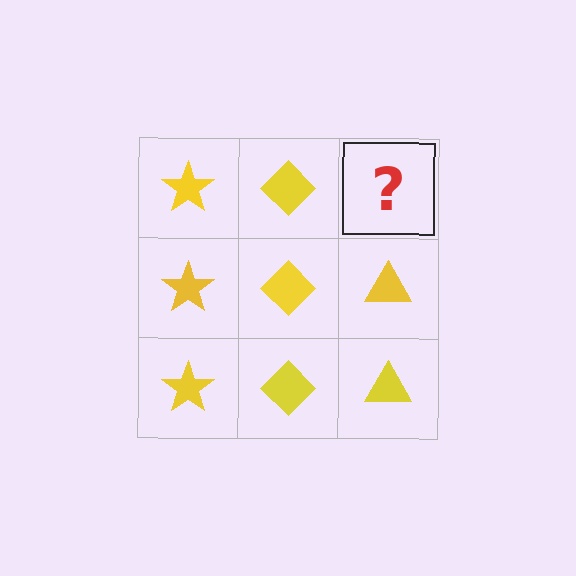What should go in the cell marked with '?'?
The missing cell should contain a yellow triangle.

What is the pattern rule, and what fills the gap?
The rule is that each column has a consistent shape. The gap should be filled with a yellow triangle.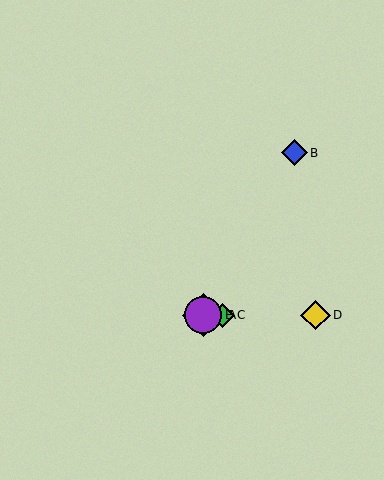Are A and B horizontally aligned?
No, A is at y≈315 and B is at y≈153.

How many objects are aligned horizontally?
4 objects (A, C, D, E) are aligned horizontally.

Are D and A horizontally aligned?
Yes, both are at y≈315.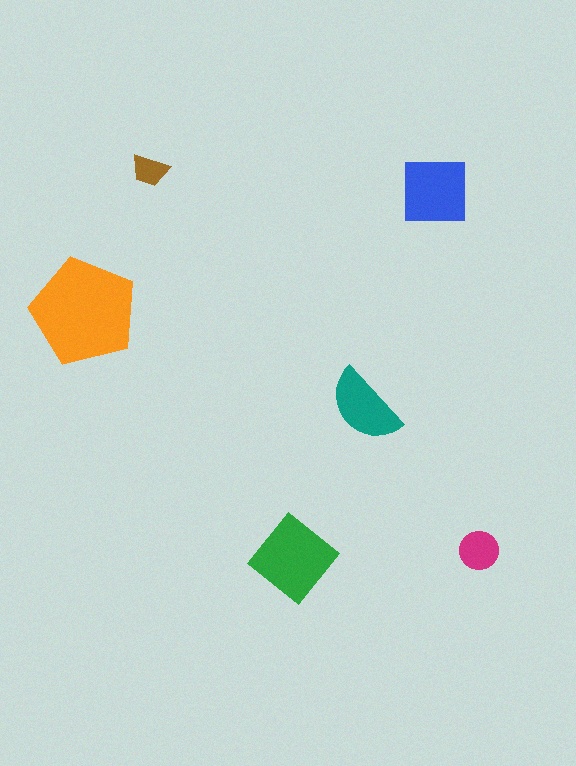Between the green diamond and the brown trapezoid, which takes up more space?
The green diamond.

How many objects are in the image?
There are 6 objects in the image.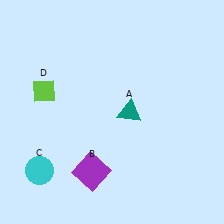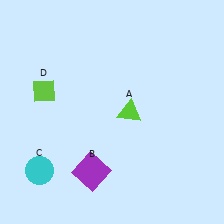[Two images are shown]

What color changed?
The triangle (A) changed from teal in Image 1 to lime in Image 2.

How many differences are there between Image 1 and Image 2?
There is 1 difference between the two images.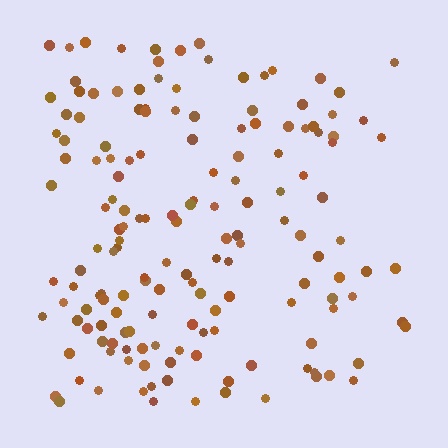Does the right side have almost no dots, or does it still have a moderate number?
Still a moderate number, just noticeably fewer than the left.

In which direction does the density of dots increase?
From right to left, with the left side densest.